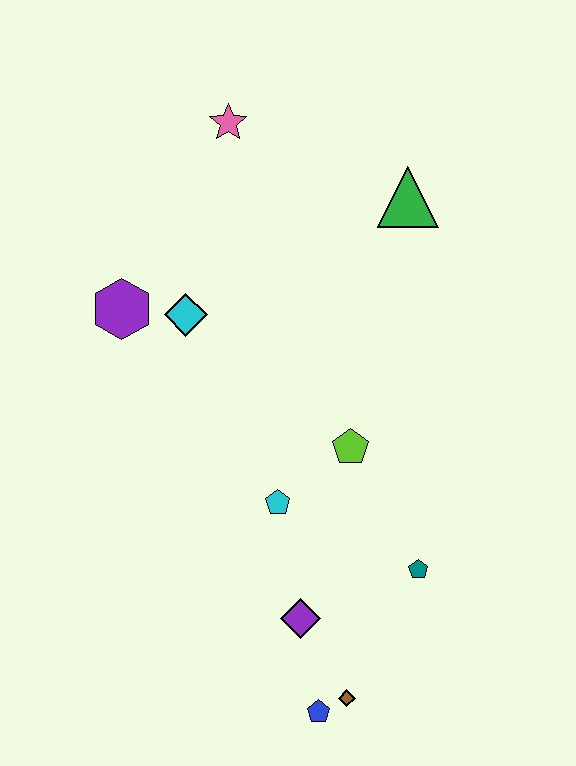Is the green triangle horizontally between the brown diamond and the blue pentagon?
No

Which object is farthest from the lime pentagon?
The pink star is farthest from the lime pentagon.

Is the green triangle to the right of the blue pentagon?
Yes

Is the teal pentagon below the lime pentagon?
Yes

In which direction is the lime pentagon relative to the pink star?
The lime pentagon is below the pink star.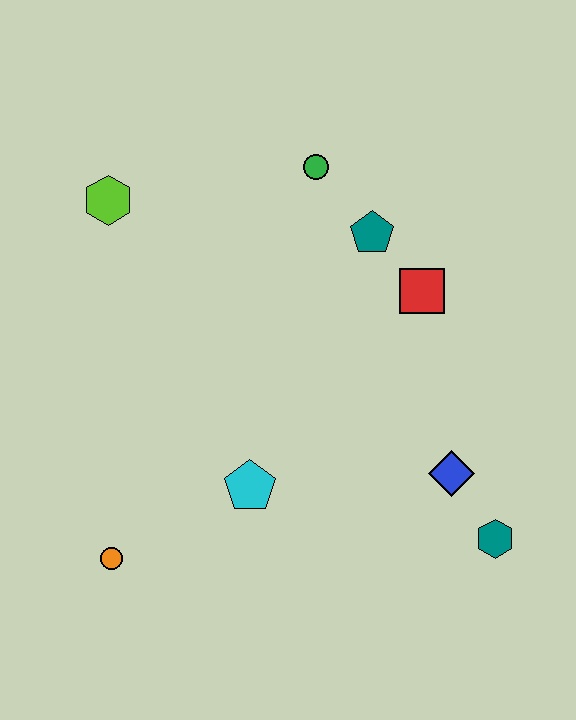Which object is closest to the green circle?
The teal pentagon is closest to the green circle.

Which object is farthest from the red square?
The orange circle is farthest from the red square.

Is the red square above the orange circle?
Yes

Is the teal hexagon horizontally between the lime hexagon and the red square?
No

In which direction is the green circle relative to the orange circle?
The green circle is above the orange circle.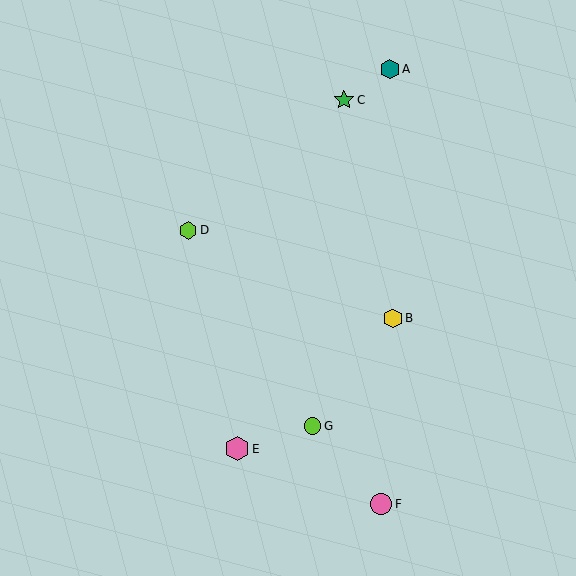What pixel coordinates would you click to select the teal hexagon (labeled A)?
Click at (390, 69) to select the teal hexagon A.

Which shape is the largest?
The pink hexagon (labeled E) is the largest.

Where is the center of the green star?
The center of the green star is at (344, 100).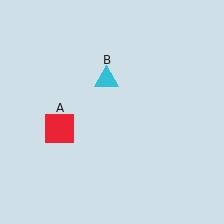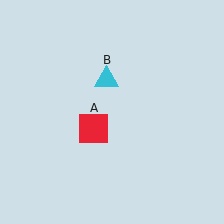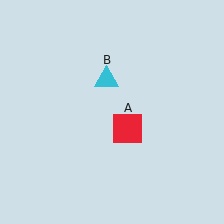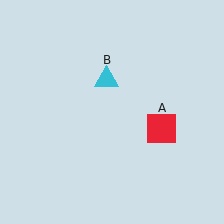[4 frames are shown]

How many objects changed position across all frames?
1 object changed position: red square (object A).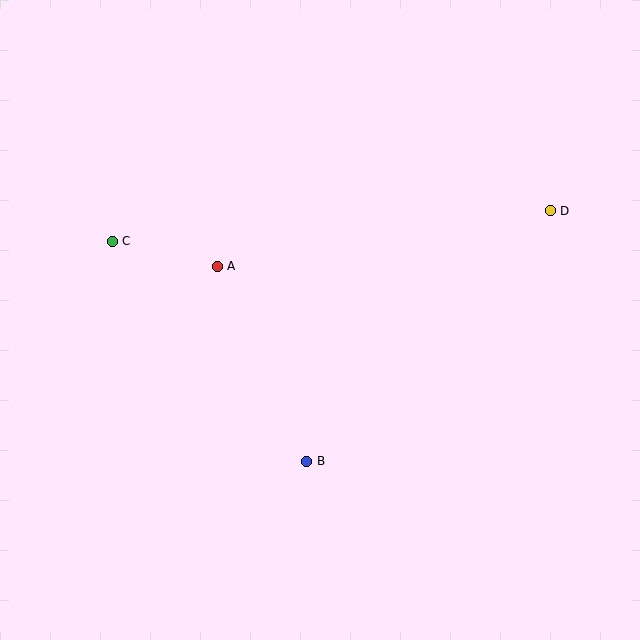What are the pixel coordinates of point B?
Point B is at (307, 461).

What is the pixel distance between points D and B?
The distance between D and B is 349 pixels.